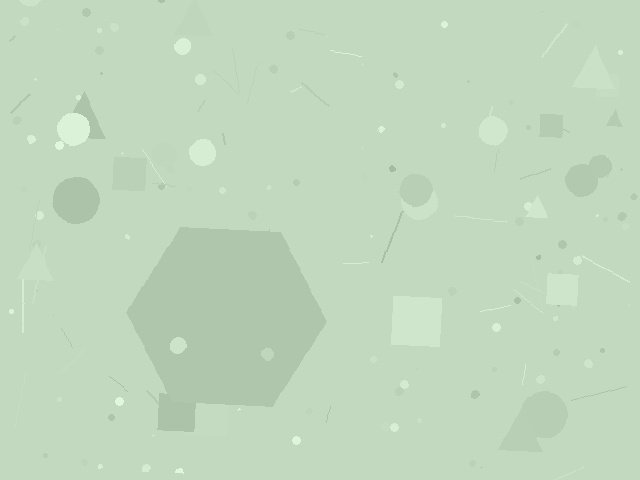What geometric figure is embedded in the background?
A hexagon is embedded in the background.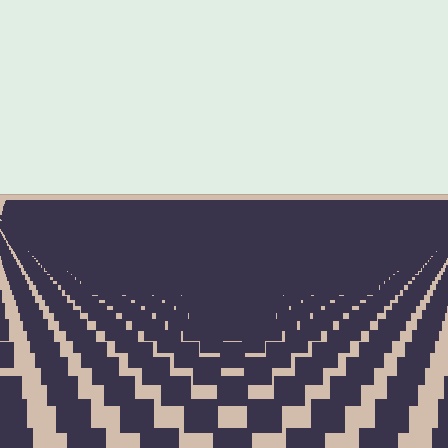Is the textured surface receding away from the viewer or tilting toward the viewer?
The surface is receding away from the viewer. Texture elements get smaller and denser toward the top.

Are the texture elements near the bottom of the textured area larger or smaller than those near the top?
Larger. Near the bottom, elements are closer to the viewer and appear at a bigger on-screen size.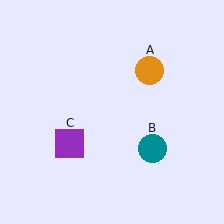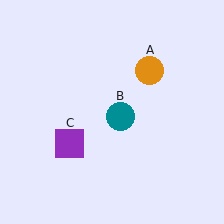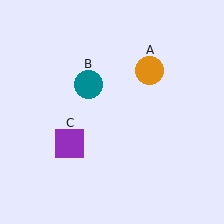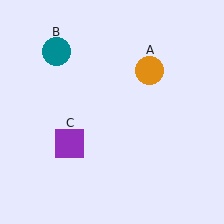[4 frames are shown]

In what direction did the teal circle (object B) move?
The teal circle (object B) moved up and to the left.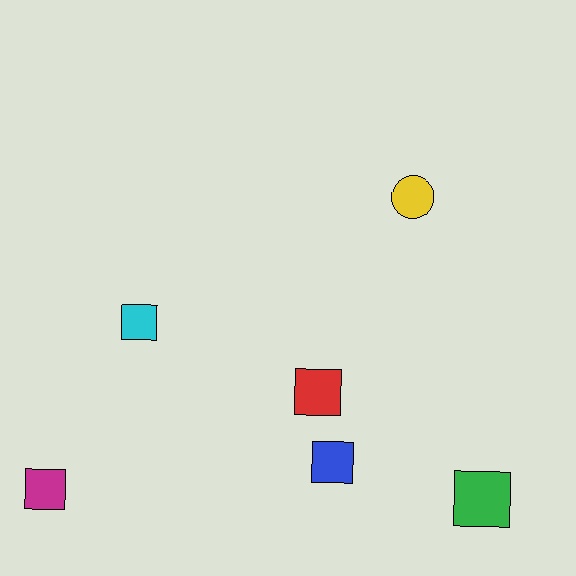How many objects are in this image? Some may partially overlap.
There are 6 objects.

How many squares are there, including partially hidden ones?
There are 5 squares.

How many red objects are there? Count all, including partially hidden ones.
There is 1 red object.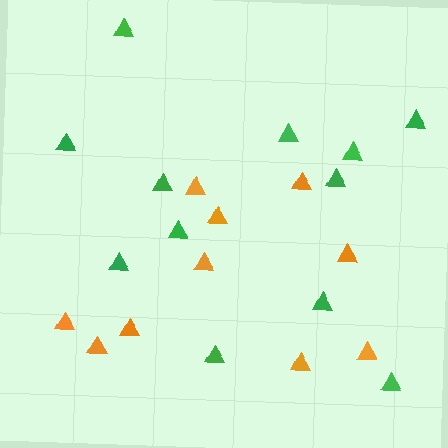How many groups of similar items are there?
There are 2 groups: one group of orange triangles (10) and one group of green triangles (12).